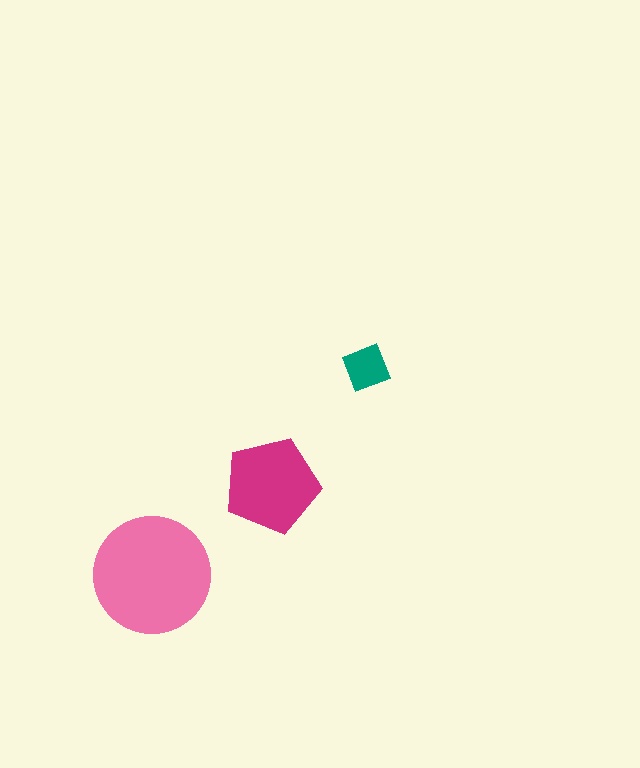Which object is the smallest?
The teal square.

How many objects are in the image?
There are 3 objects in the image.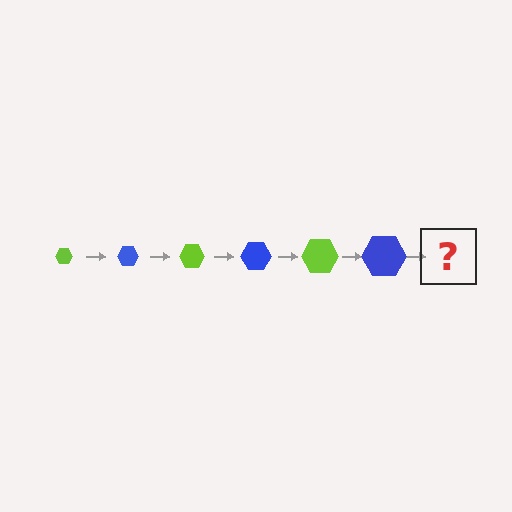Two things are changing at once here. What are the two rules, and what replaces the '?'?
The two rules are that the hexagon grows larger each step and the color cycles through lime and blue. The '?' should be a lime hexagon, larger than the previous one.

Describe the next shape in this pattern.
It should be a lime hexagon, larger than the previous one.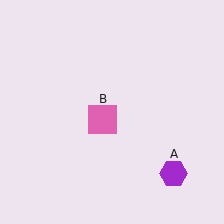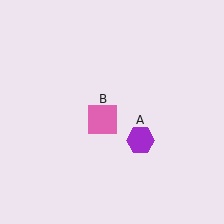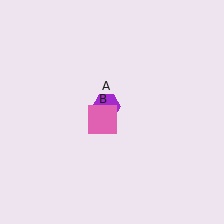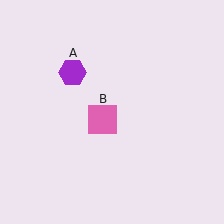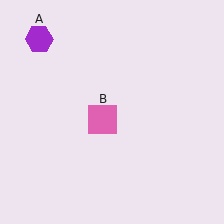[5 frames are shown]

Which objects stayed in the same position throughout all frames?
Pink square (object B) remained stationary.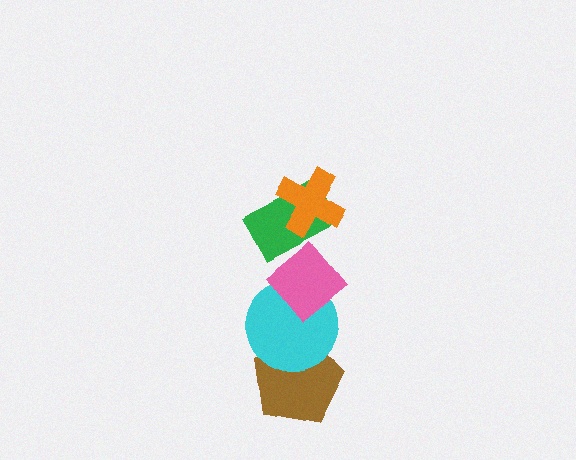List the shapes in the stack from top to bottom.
From top to bottom: the orange cross, the green rectangle, the pink diamond, the cyan circle, the brown pentagon.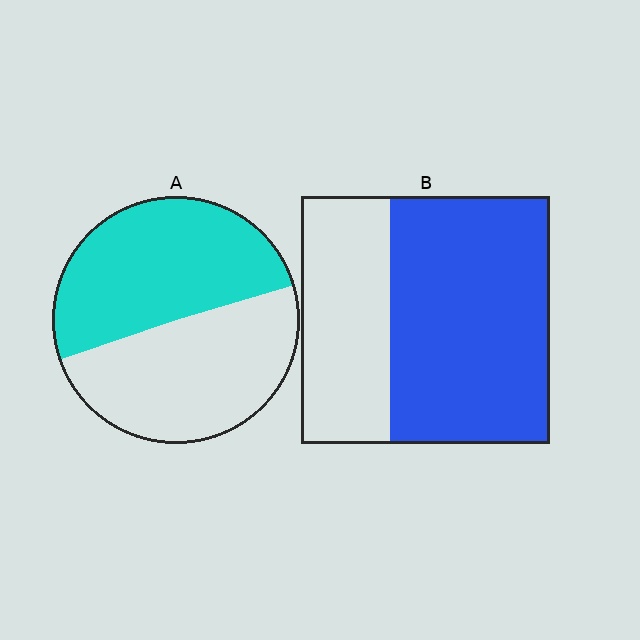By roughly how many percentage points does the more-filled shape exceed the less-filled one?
By roughly 15 percentage points (B over A).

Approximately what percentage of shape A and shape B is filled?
A is approximately 50% and B is approximately 65%.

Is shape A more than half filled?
Roughly half.